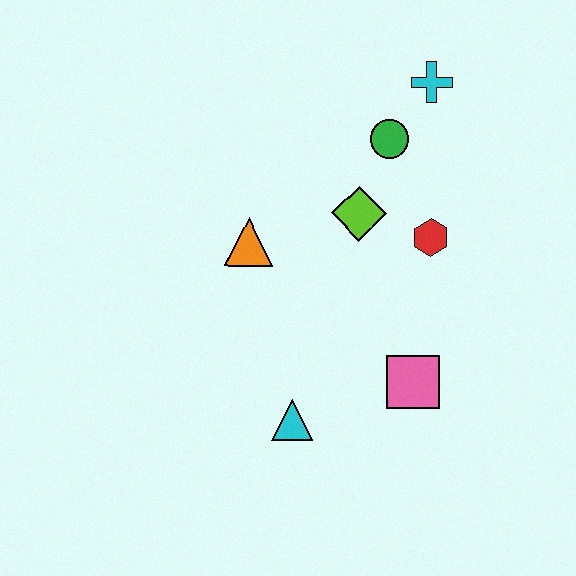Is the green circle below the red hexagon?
No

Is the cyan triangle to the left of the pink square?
Yes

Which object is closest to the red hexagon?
The lime diamond is closest to the red hexagon.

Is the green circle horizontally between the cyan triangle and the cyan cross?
Yes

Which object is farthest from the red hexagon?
The cyan triangle is farthest from the red hexagon.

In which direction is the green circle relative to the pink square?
The green circle is above the pink square.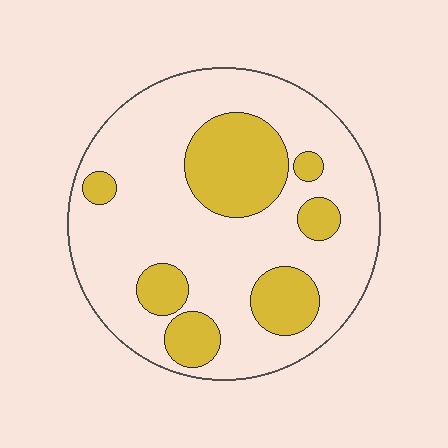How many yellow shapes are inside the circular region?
7.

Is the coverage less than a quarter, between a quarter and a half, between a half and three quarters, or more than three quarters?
Between a quarter and a half.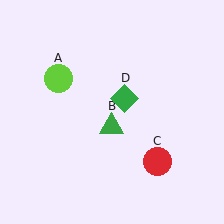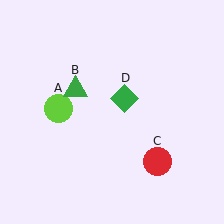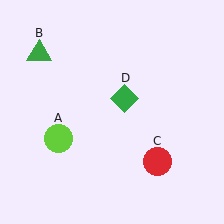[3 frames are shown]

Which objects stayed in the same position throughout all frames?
Red circle (object C) and green diamond (object D) remained stationary.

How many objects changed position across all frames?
2 objects changed position: lime circle (object A), green triangle (object B).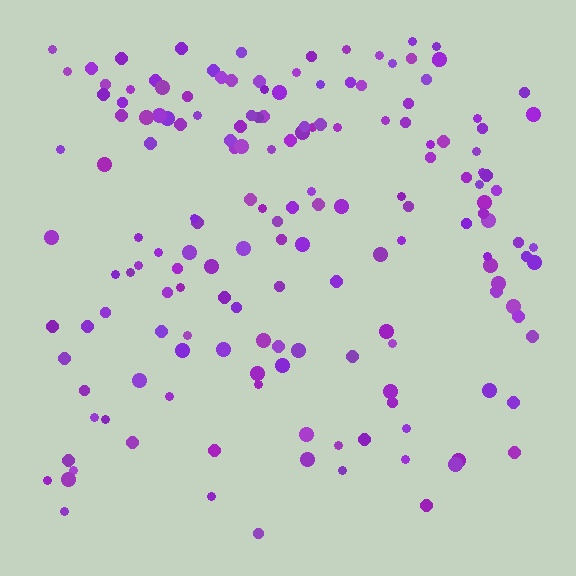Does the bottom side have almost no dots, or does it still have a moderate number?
Still a moderate number, just noticeably fewer than the top.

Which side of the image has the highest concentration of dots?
The top.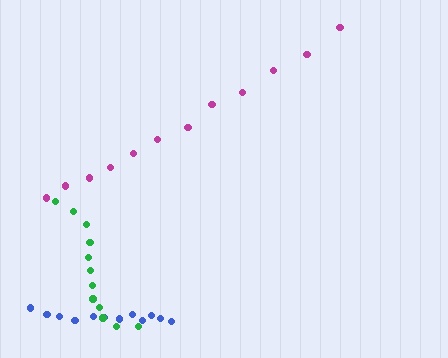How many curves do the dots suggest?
There are 3 distinct paths.